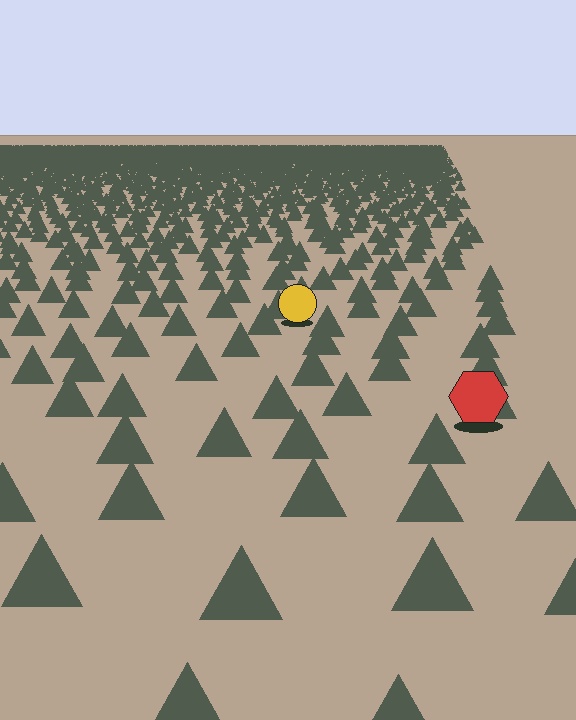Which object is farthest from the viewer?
The yellow circle is farthest from the viewer. It appears smaller and the ground texture around it is denser.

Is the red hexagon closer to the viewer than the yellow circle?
Yes. The red hexagon is closer — you can tell from the texture gradient: the ground texture is coarser near it.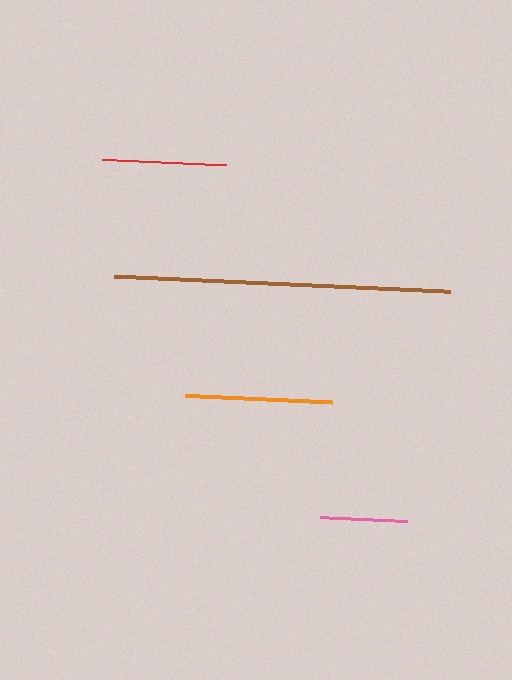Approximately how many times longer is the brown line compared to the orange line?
The brown line is approximately 2.3 times the length of the orange line.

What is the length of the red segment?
The red segment is approximately 124 pixels long.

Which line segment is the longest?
The brown line is the longest at approximately 337 pixels.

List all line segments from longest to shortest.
From longest to shortest: brown, orange, red, pink.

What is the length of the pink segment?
The pink segment is approximately 87 pixels long.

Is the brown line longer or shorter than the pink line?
The brown line is longer than the pink line.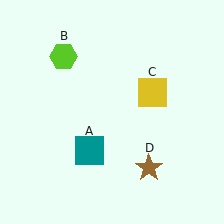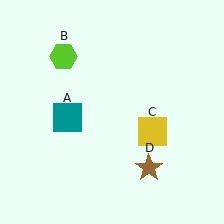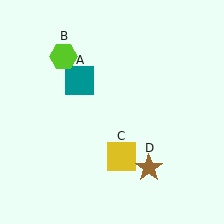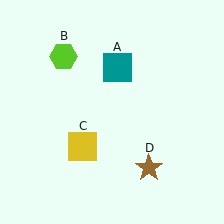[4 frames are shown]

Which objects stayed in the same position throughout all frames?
Lime hexagon (object B) and brown star (object D) remained stationary.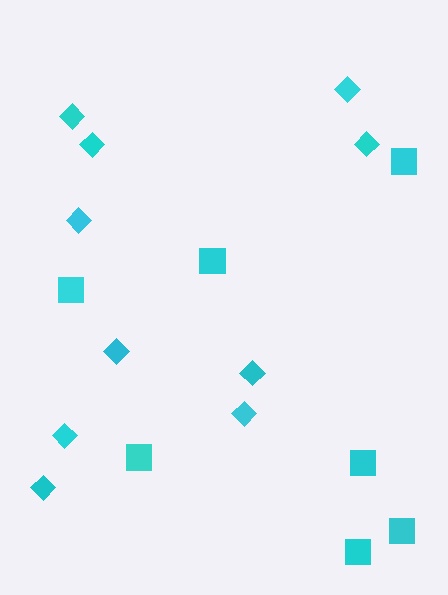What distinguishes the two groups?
There are 2 groups: one group of diamonds (10) and one group of squares (7).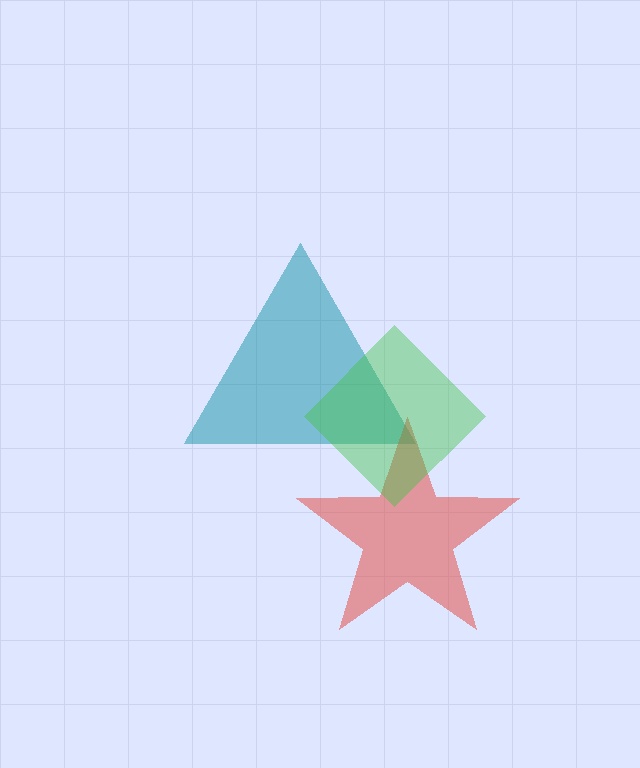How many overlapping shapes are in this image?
There are 3 overlapping shapes in the image.